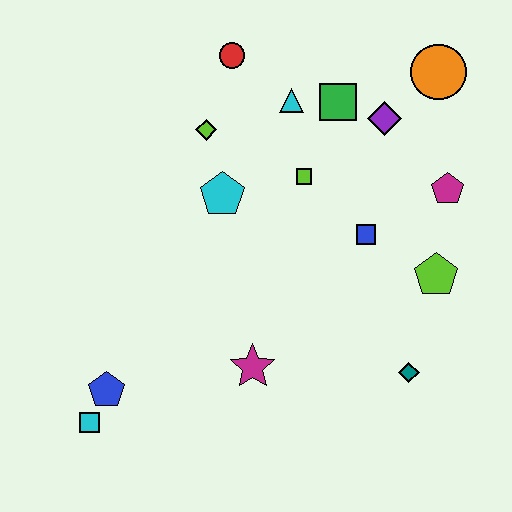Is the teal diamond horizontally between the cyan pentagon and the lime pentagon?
Yes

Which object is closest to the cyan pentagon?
The lime diamond is closest to the cyan pentagon.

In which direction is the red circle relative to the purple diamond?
The red circle is to the left of the purple diamond.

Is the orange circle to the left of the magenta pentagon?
Yes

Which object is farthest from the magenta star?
The orange circle is farthest from the magenta star.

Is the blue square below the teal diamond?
No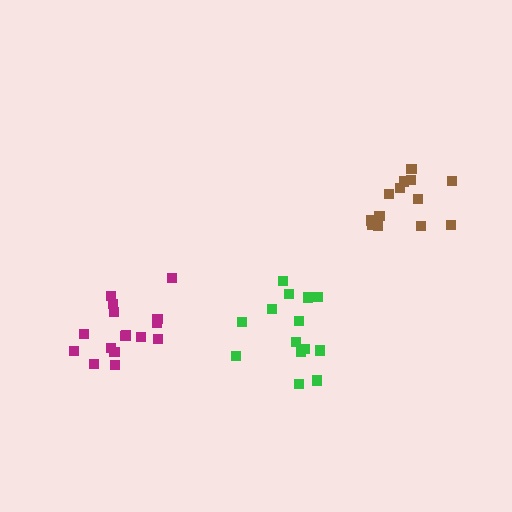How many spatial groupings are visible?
There are 3 spatial groupings.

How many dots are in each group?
Group 1: 14 dots, Group 2: 13 dots, Group 3: 16 dots (43 total).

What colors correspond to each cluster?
The clusters are colored: green, brown, magenta.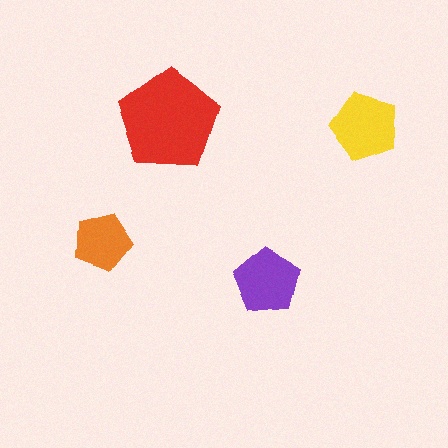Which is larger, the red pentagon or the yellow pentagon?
The red one.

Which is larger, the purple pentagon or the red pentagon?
The red one.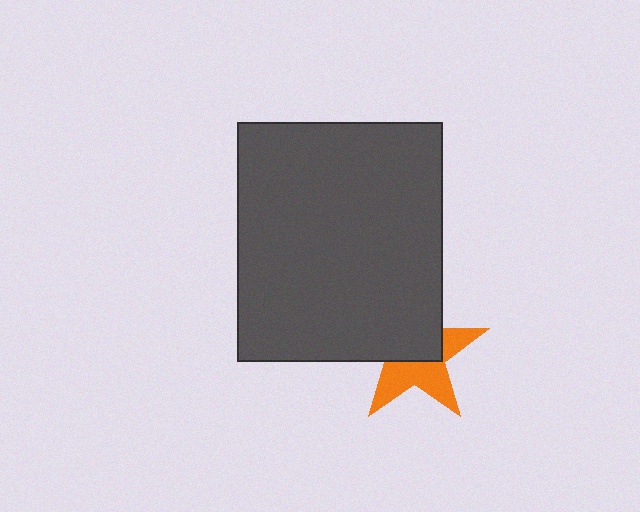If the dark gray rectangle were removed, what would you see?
You would see the complete orange star.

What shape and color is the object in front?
The object in front is a dark gray rectangle.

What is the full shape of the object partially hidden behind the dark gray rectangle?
The partially hidden object is an orange star.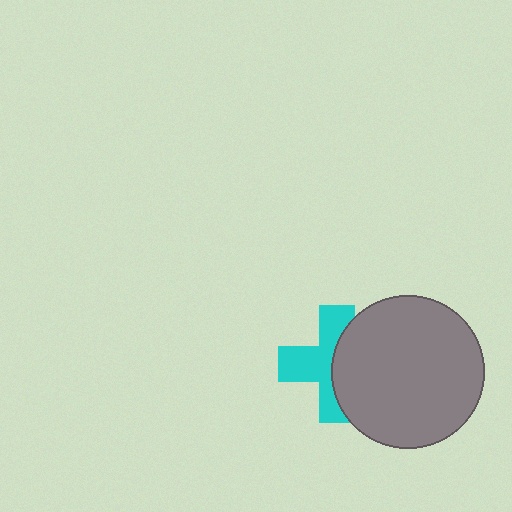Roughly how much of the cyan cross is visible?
About half of it is visible (roughly 54%).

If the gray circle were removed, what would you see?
You would see the complete cyan cross.